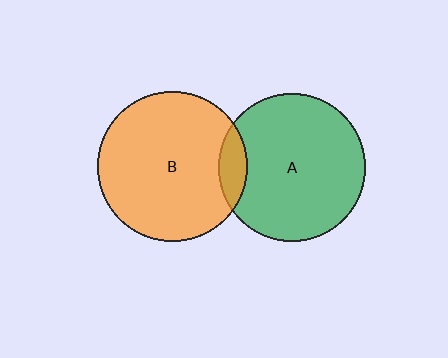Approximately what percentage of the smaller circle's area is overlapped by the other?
Approximately 10%.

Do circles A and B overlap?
Yes.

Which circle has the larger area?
Circle B (orange).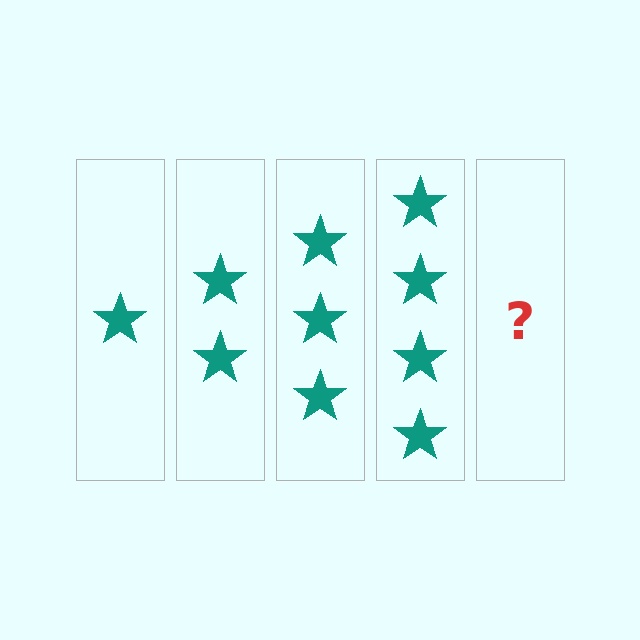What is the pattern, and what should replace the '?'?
The pattern is that each step adds one more star. The '?' should be 5 stars.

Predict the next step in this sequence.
The next step is 5 stars.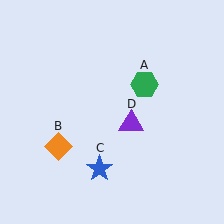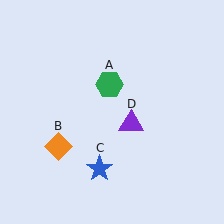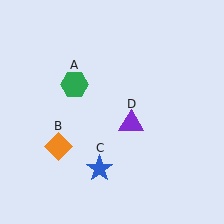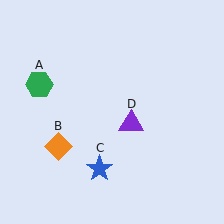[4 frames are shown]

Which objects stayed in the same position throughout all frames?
Orange diamond (object B) and blue star (object C) and purple triangle (object D) remained stationary.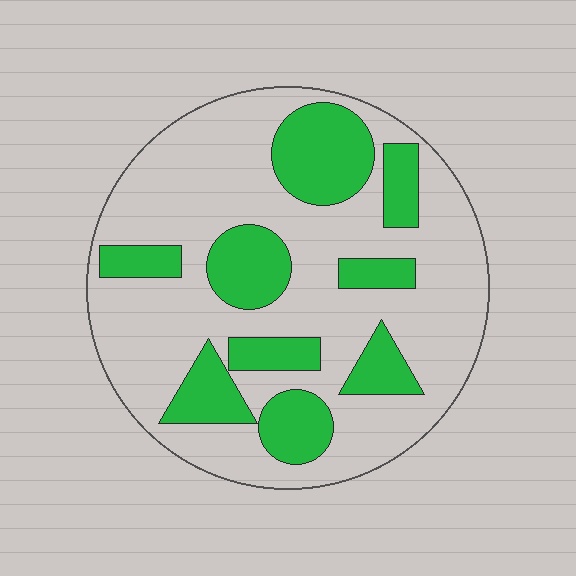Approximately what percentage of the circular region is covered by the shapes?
Approximately 30%.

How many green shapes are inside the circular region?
9.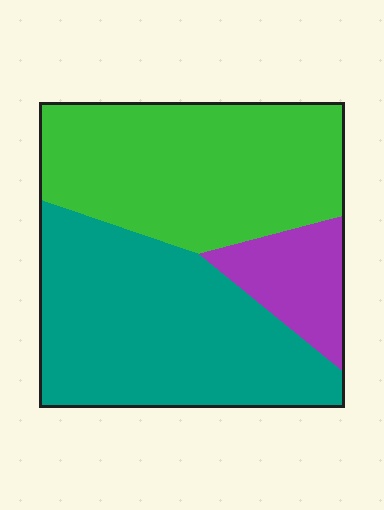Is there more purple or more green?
Green.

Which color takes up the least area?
Purple, at roughly 10%.